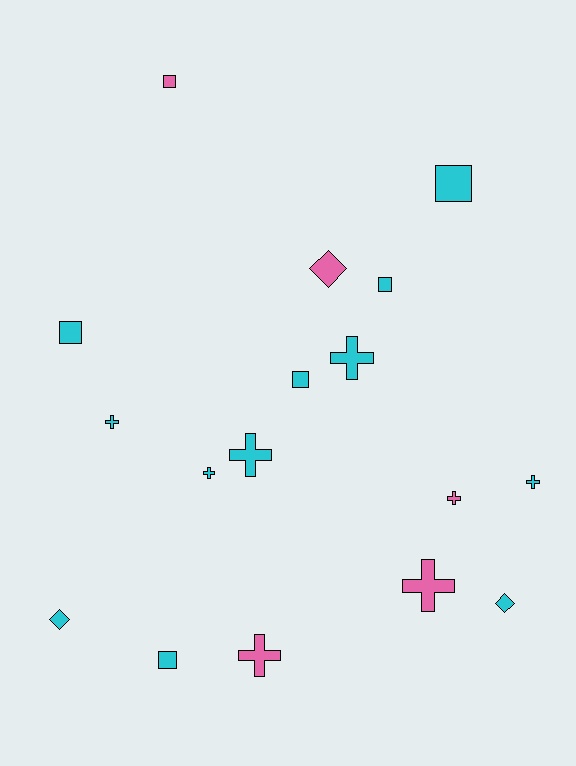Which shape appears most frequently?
Cross, with 8 objects.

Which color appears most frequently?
Cyan, with 12 objects.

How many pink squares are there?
There is 1 pink square.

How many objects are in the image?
There are 17 objects.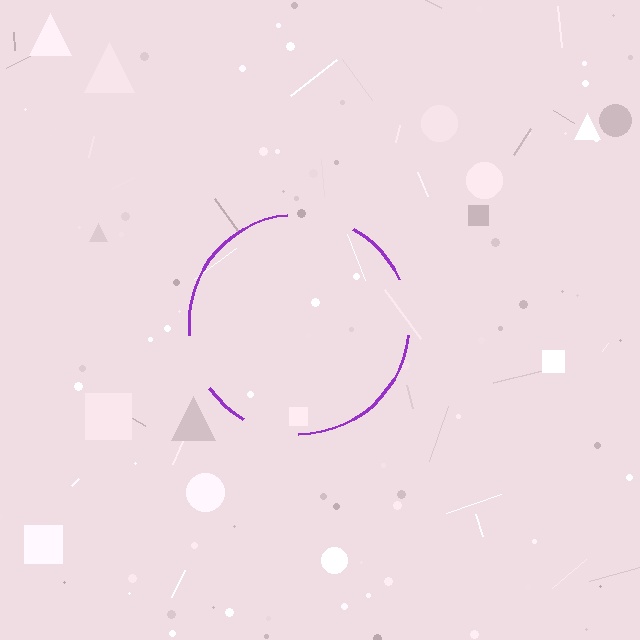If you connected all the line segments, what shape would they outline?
They would outline a circle.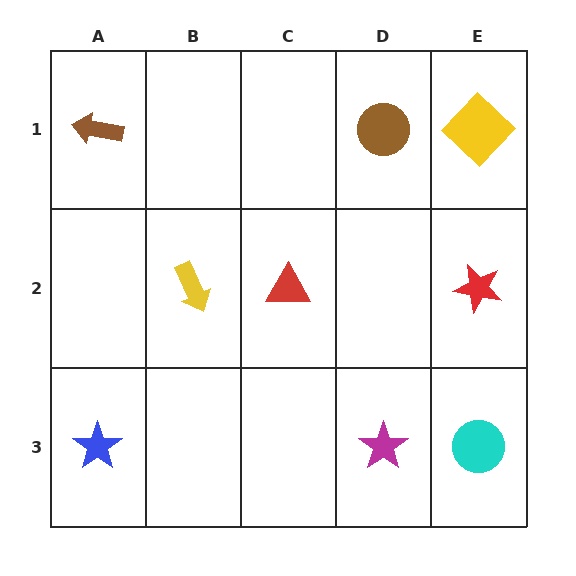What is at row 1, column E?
A yellow diamond.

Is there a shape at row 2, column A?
No, that cell is empty.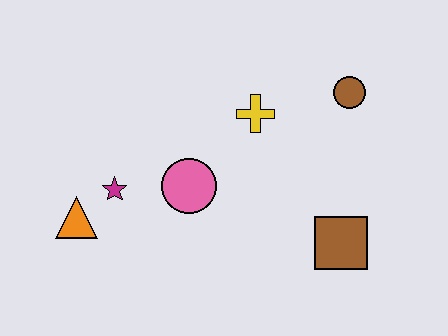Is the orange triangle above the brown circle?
No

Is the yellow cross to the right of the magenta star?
Yes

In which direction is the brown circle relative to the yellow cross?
The brown circle is to the right of the yellow cross.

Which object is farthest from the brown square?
The orange triangle is farthest from the brown square.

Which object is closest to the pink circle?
The magenta star is closest to the pink circle.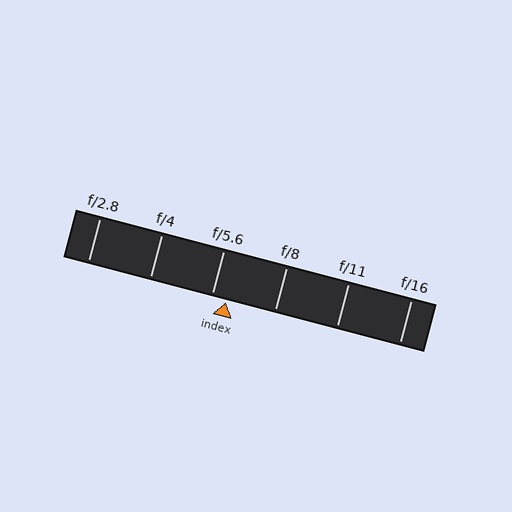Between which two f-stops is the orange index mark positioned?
The index mark is between f/5.6 and f/8.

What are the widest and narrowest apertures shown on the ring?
The widest aperture shown is f/2.8 and the narrowest is f/16.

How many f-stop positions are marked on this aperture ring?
There are 6 f-stop positions marked.